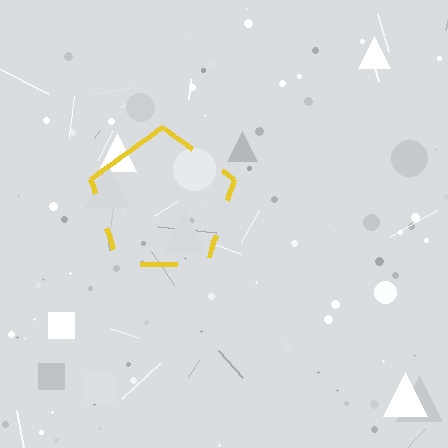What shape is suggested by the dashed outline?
The dashed outline suggests a pentagon.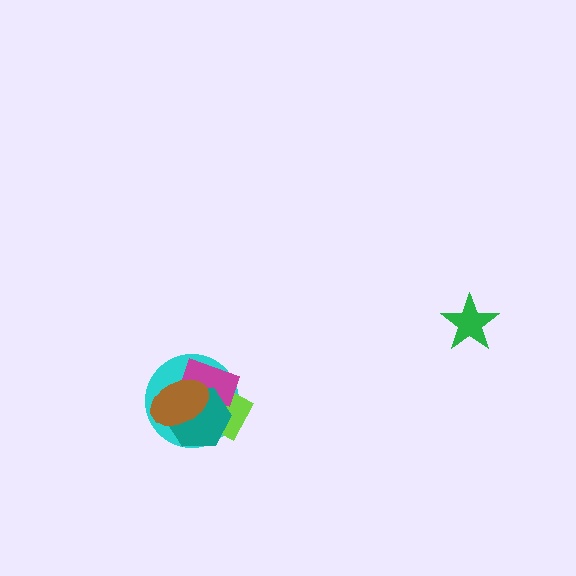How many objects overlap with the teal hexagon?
4 objects overlap with the teal hexagon.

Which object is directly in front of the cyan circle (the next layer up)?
The lime diamond is directly in front of the cyan circle.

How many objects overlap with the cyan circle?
4 objects overlap with the cyan circle.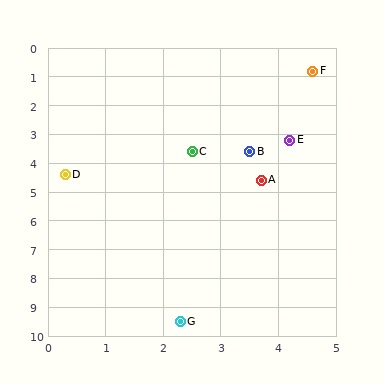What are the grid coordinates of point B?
Point B is at approximately (3.5, 3.6).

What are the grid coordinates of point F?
Point F is at approximately (4.6, 0.8).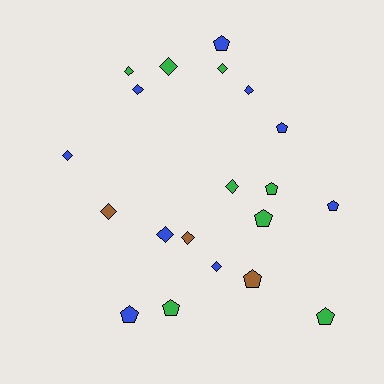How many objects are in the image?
There are 20 objects.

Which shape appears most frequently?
Diamond, with 11 objects.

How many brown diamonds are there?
There are 2 brown diamonds.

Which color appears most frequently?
Blue, with 9 objects.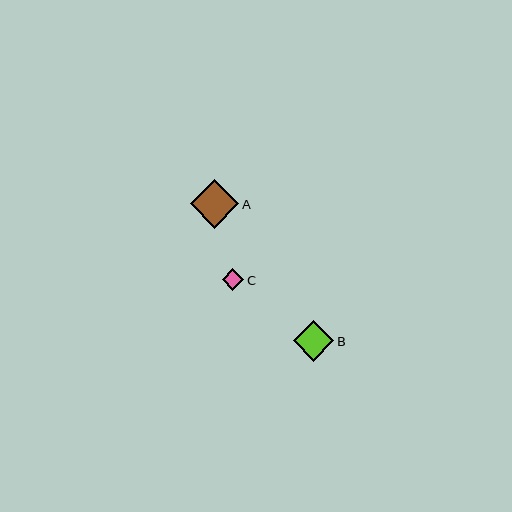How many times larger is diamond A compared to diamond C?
Diamond A is approximately 2.2 times the size of diamond C.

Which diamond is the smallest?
Diamond C is the smallest with a size of approximately 22 pixels.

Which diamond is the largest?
Diamond A is the largest with a size of approximately 49 pixels.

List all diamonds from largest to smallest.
From largest to smallest: A, B, C.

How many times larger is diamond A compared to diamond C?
Diamond A is approximately 2.2 times the size of diamond C.